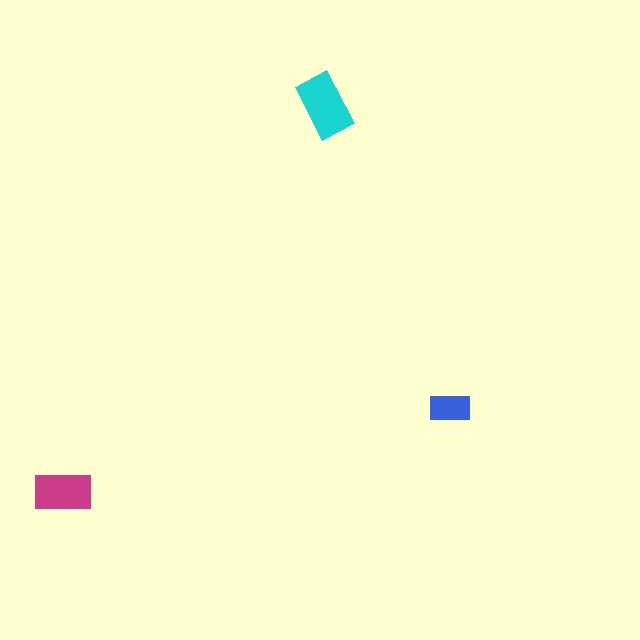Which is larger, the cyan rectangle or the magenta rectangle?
The cyan one.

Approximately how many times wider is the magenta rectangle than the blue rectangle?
About 1.5 times wider.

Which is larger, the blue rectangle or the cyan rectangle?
The cyan one.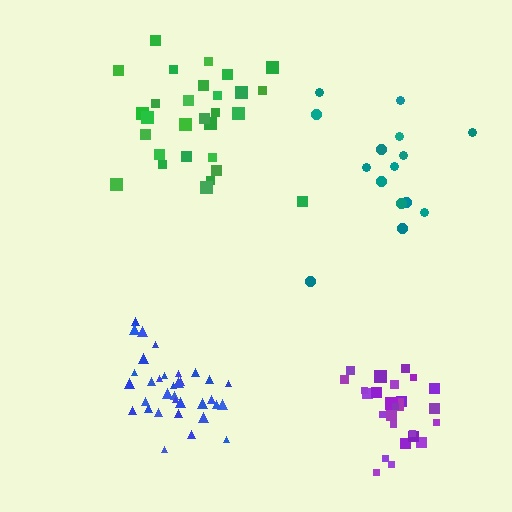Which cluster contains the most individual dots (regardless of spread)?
Blue (34).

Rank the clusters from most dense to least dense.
purple, blue, green, teal.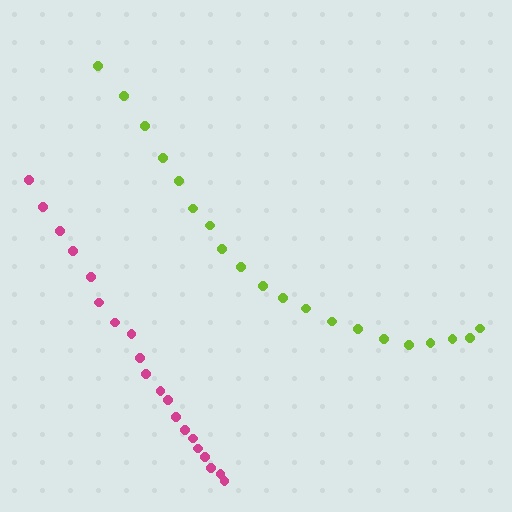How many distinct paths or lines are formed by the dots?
There are 2 distinct paths.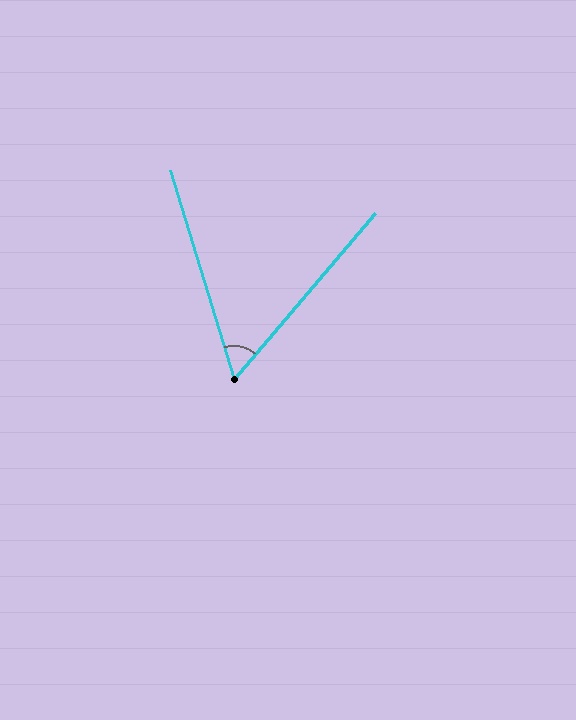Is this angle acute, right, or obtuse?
It is acute.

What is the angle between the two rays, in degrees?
Approximately 57 degrees.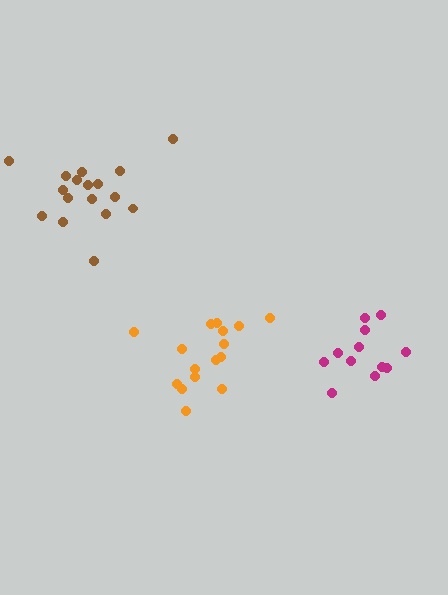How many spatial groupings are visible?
There are 3 spatial groupings.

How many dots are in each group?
Group 1: 16 dots, Group 2: 17 dots, Group 3: 12 dots (45 total).